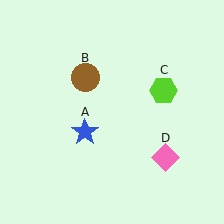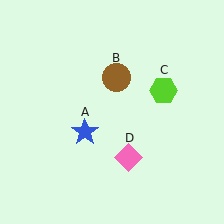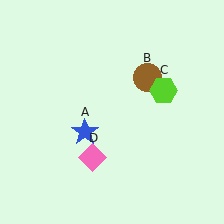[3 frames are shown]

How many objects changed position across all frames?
2 objects changed position: brown circle (object B), pink diamond (object D).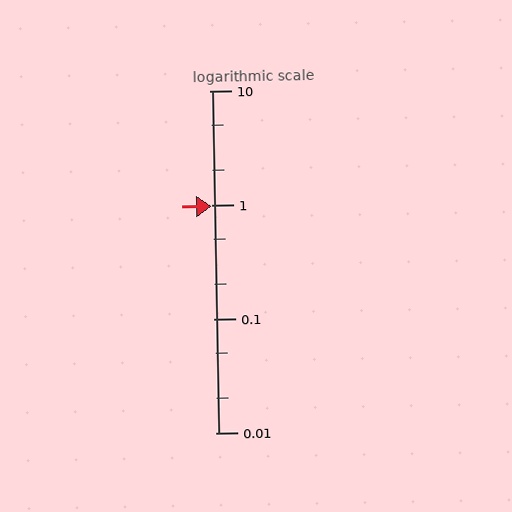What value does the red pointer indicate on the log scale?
The pointer indicates approximately 0.97.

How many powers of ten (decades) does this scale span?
The scale spans 3 decades, from 0.01 to 10.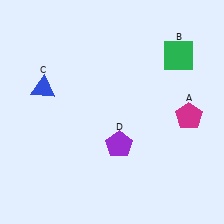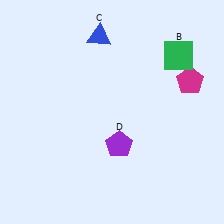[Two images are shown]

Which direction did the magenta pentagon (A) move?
The magenta pentagon (A) moved up.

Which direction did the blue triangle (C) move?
The blue triangle (C) moved right.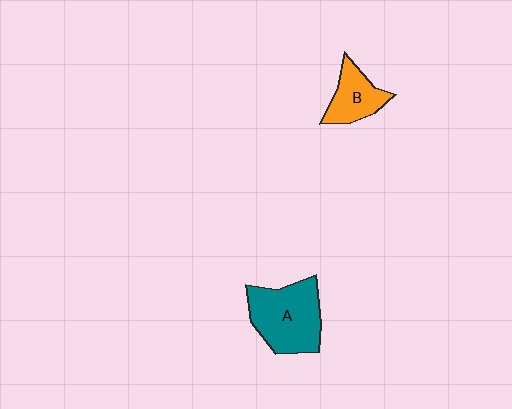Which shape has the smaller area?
Shape B (orange).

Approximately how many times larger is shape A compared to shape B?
Approximately 1.8 times.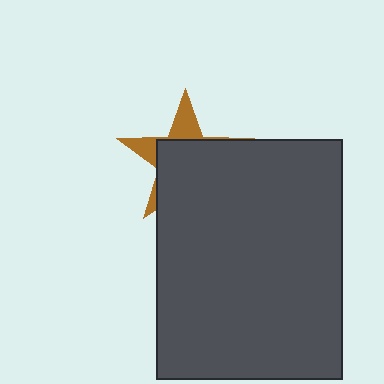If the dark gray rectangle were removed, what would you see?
You would see the complete brown star.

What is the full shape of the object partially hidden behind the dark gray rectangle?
The partially hidden object is a brown star.